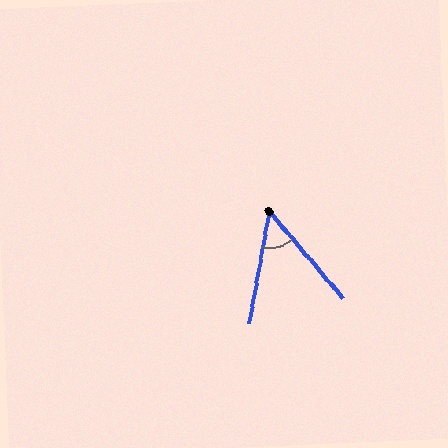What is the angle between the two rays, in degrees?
Approximately 50 degrees.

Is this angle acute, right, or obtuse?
It is acute.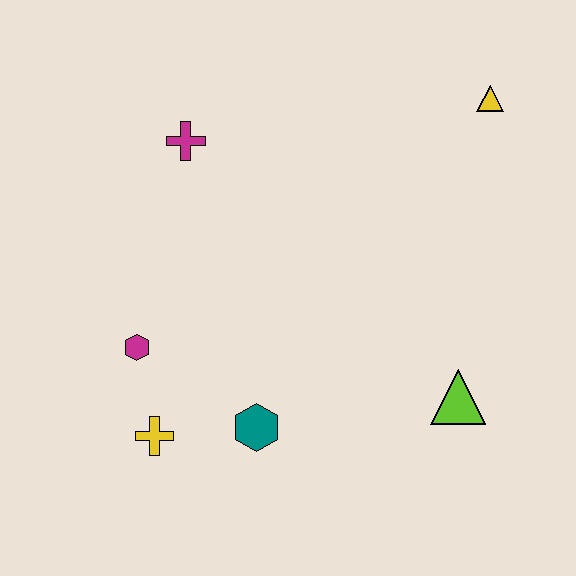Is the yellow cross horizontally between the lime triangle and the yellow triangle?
No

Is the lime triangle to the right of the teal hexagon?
Yes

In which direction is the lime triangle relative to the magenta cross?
The lime triangle is to the right of the magenta cross.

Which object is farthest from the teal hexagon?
The yellow triangle is farthest from the teal hexagon.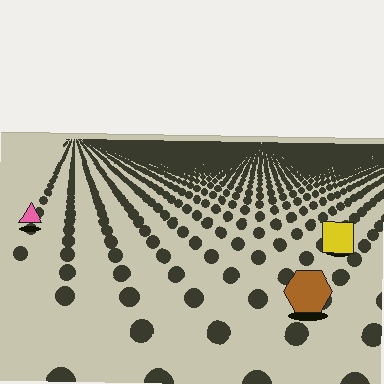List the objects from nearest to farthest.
From nearest to farthest: the brown hexagon, the yellow square, the pink triangle.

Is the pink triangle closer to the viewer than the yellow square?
No. The yellow square is closer — you can tell from the texture gradient: the ground texture is coarser near it.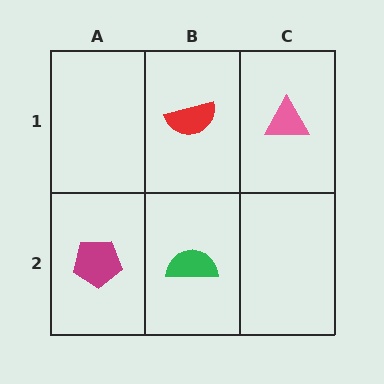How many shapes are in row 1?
2 shapes.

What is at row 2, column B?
A green semicircle.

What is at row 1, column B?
A red semicircle.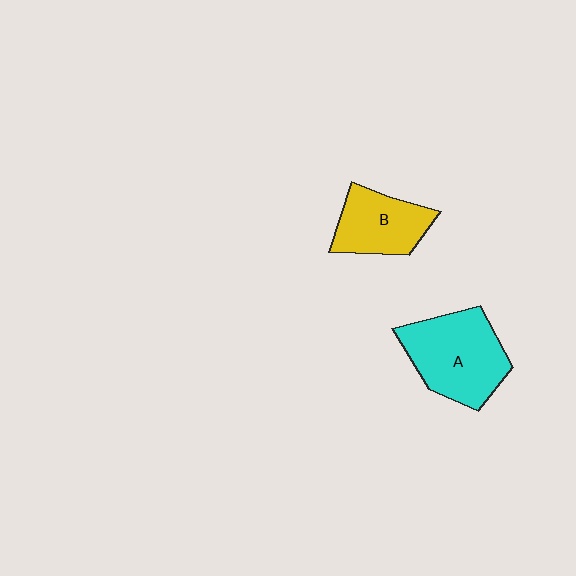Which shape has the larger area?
Shape A (cyan).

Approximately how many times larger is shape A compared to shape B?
Approximately 1.4 times.